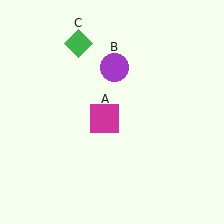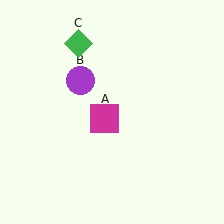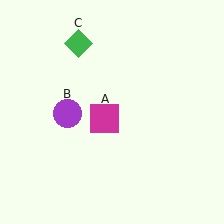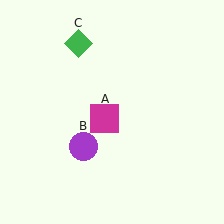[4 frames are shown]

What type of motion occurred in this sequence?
The purple circle (object B) rotated counterclockwise around the center of the scene.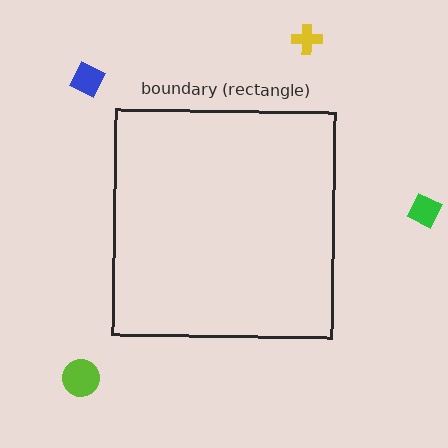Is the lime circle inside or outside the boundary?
Outside.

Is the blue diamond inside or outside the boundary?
Outside.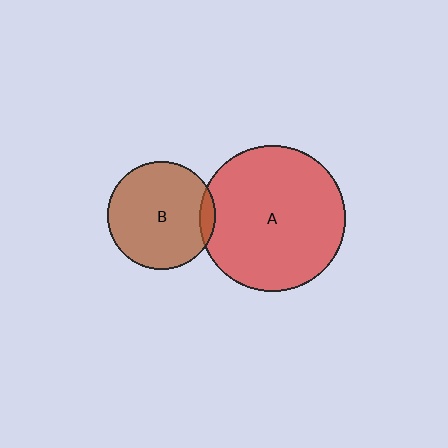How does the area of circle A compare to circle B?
Approximately 1.8 times.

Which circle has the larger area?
Circle A (red).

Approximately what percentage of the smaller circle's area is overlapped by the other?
Approximately 10%.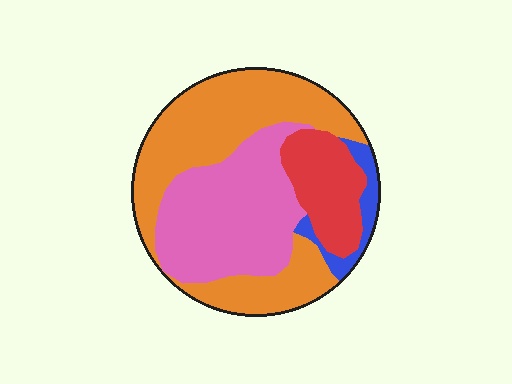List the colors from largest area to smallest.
From largest to smallest: orange, pink, red, blue.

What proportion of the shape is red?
Red covers 15% of the shape.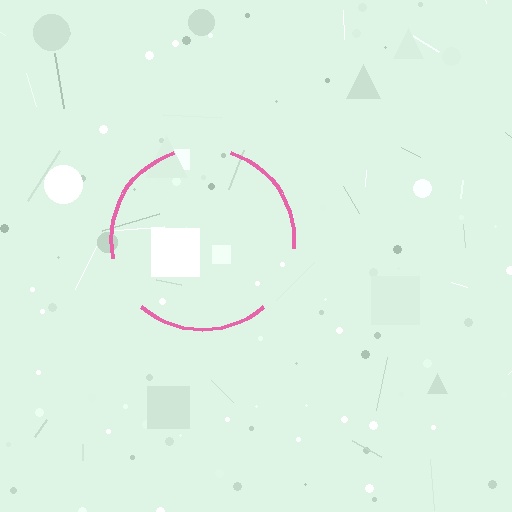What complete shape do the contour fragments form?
The contour fragments form a circle.